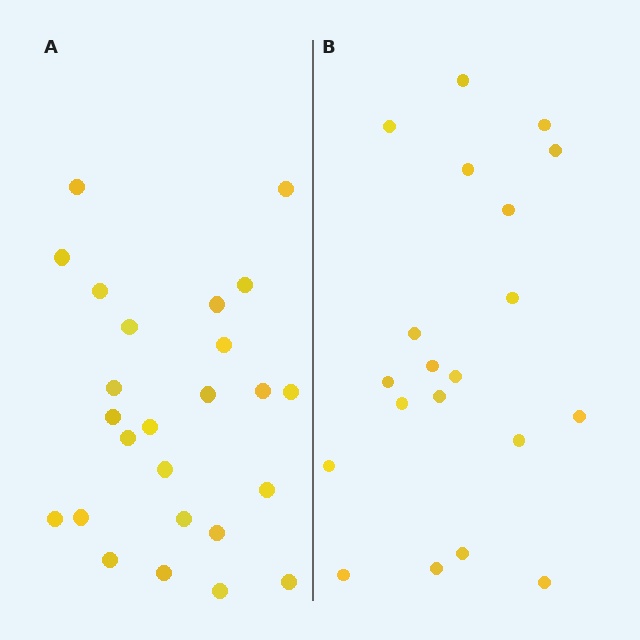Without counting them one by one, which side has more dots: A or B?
Region A (the left region) has more dots.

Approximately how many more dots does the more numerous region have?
Region A has about 5 more dots than region B.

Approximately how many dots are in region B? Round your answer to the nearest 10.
About 20 dots.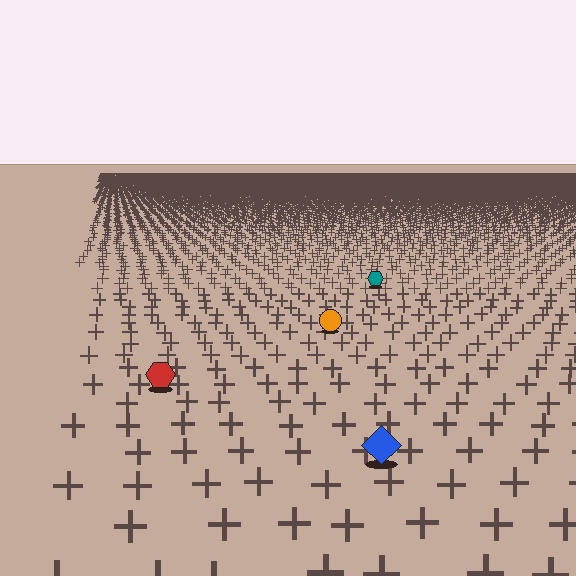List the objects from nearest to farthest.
From nearest to farthest: the blue diamond, the red hexagon, the orange circle, the teal hexagon.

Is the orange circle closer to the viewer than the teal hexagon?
Yes. The orange circle is closer — you can tell from the texture gradient: the ground texture is coarser near it.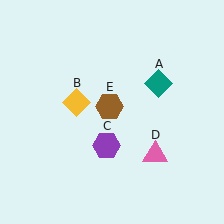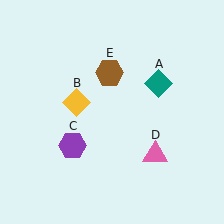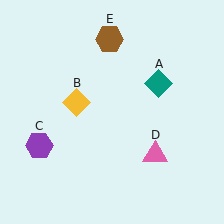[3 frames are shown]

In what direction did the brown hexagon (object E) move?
The brown hexagon (object E) moved up.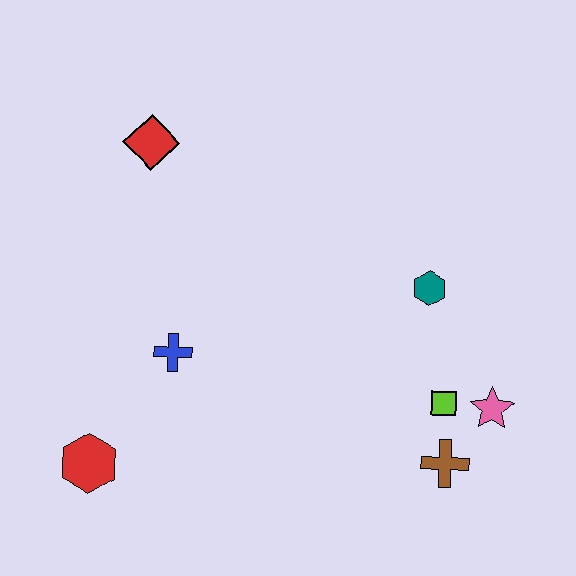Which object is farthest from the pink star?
The red diamond is farthest from the pink star.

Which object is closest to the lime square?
The pink star is closest to the lime square.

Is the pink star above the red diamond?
No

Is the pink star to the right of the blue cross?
Yes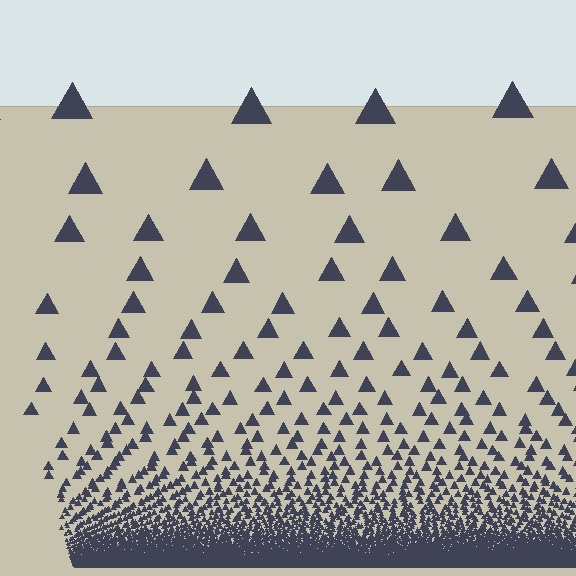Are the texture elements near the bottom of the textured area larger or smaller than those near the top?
Smaller. The gradient is inverted — elements near the bottom are smaller and denser.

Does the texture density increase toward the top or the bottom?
Density increases toward the bottom.